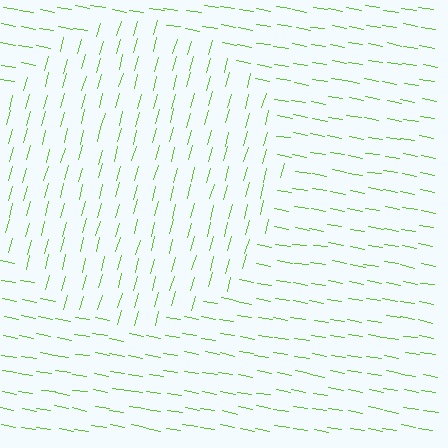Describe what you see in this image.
The image is filled with small lime line segments. A circle region in the image has lines oriented differently from the surrounding lines, creating a visible texture boundary.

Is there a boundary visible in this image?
Yes, there is a texture boundary formed by a change in line orientation.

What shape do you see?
I see a circle.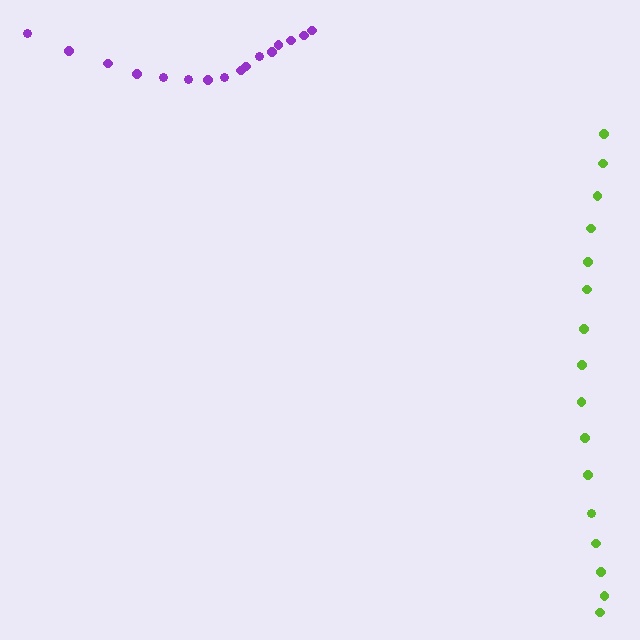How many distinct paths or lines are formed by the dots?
There are 2 distinct paths.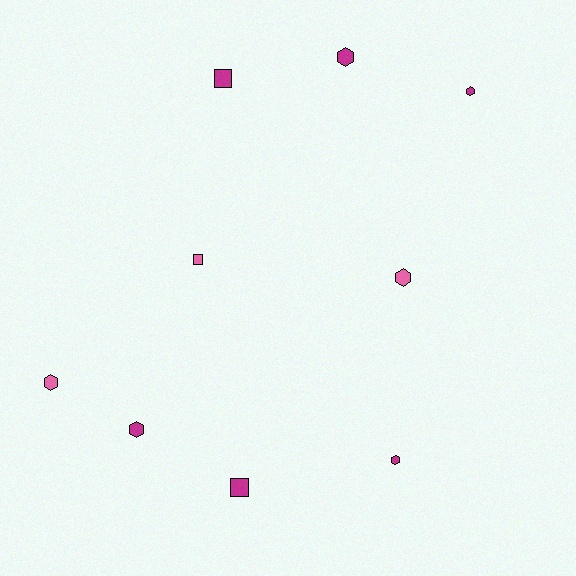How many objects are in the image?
There are 9 objects.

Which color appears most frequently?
Magenta, with 6 objects.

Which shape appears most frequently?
Hexagon, with 6 objects.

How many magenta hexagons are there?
There are 4 magenta hexagons.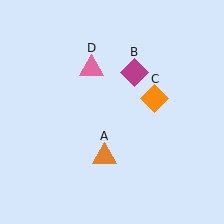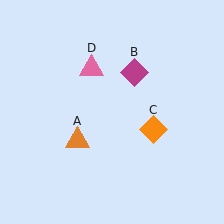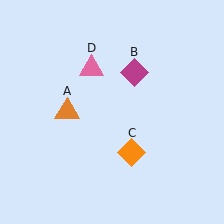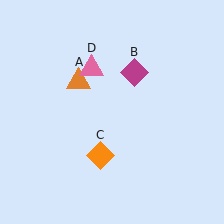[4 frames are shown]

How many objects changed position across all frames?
2 objects changed position: orange triangle (object A), orange diamond (object C).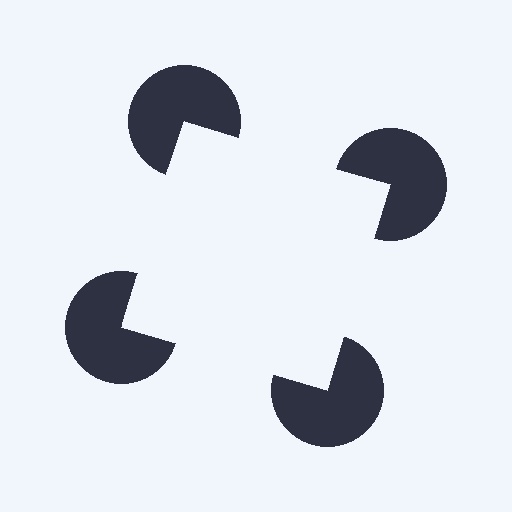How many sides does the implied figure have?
4 sides.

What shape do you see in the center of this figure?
An illusory square — its edges are inferred from the aligned wedge cuts in the pac-man discs, not physically drawn.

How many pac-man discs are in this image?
There are 4 — one at each vertex of the illusory square.